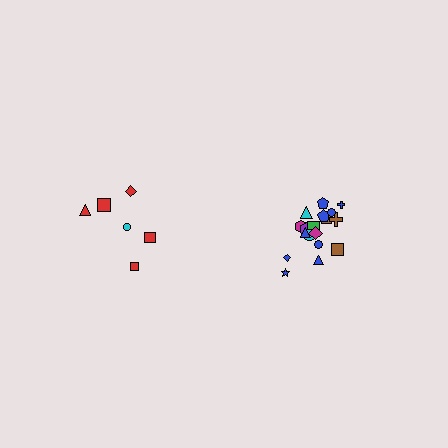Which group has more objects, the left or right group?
The right group.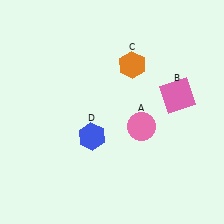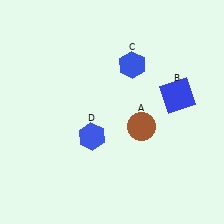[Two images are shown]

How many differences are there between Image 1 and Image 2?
There are 3 differences between the two images.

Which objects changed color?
A changed from pink to brown. B changed from pink to blue. C changed from orange to blue.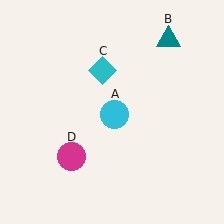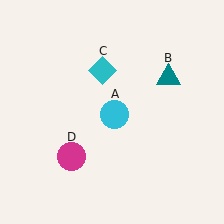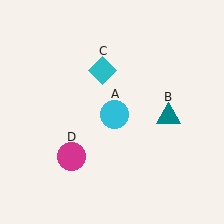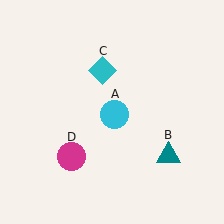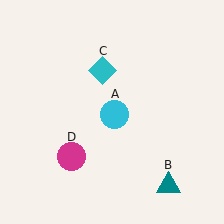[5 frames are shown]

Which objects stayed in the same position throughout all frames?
Cyan circle (object A) and cyan diamond (object C) and magenta circle (object D) remained stationary.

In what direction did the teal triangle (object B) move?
The teal triangle (object B) moved down.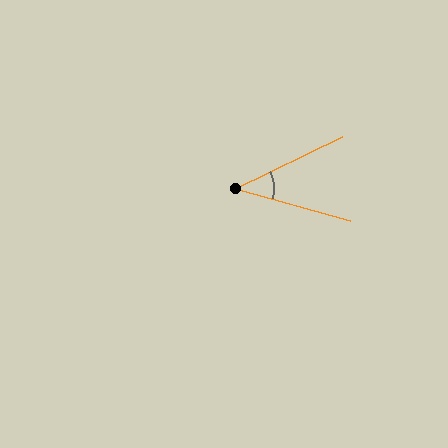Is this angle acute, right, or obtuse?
It is acute.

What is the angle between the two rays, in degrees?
Approximately 41 degrees.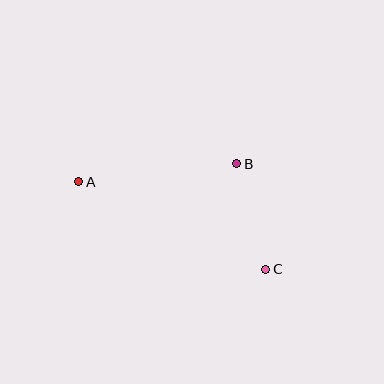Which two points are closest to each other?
Points B and C are closest to each other.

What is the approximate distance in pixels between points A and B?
The distance between A and B is approximately 159 pixels.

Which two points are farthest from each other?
Points A and C are farthest from each other.